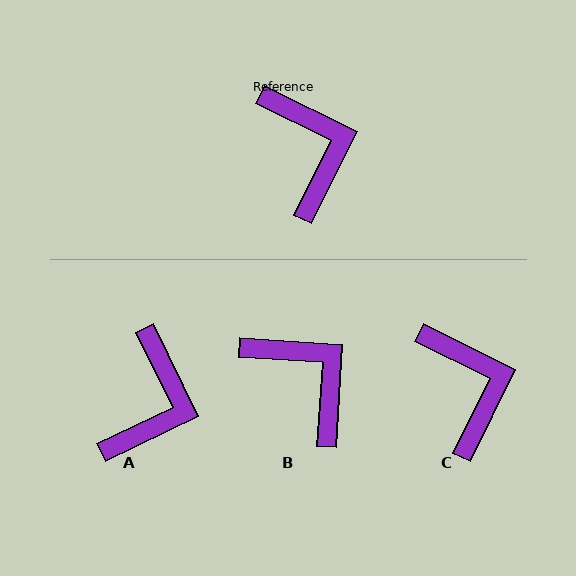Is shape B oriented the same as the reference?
No, it is off by about 22 degrees.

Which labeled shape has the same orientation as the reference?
C.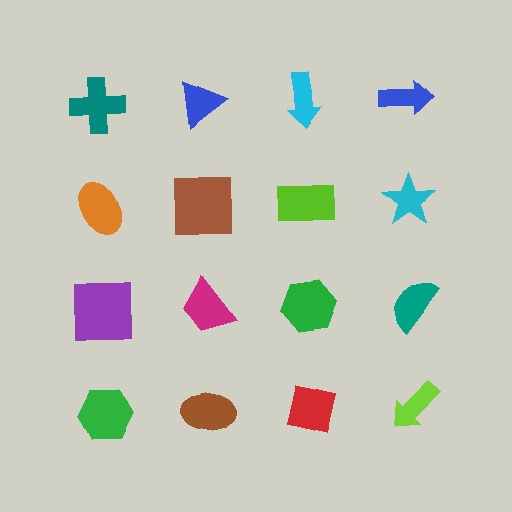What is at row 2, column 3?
A lime rectangle.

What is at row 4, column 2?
A brown ellipse.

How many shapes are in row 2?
4 shapes.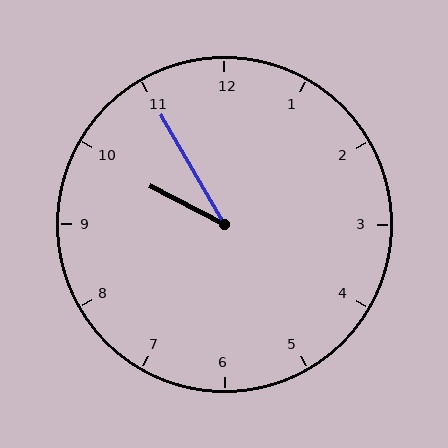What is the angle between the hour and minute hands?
Approximately 32 degrees.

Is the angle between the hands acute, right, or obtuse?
It is acute.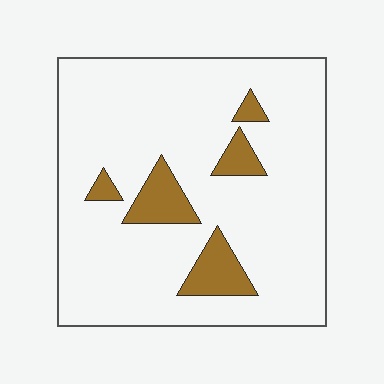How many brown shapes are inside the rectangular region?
5.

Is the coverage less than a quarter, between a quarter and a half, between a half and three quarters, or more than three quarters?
Less than a quarter.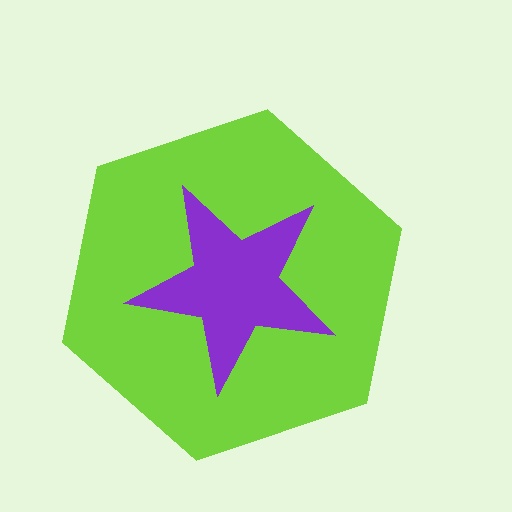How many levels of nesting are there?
2.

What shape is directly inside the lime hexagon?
The purple star.